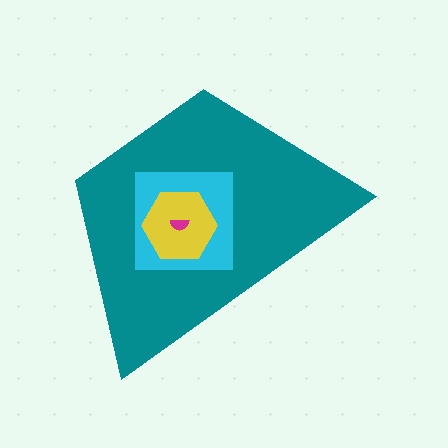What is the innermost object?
The magenta semicircle.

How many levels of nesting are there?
4.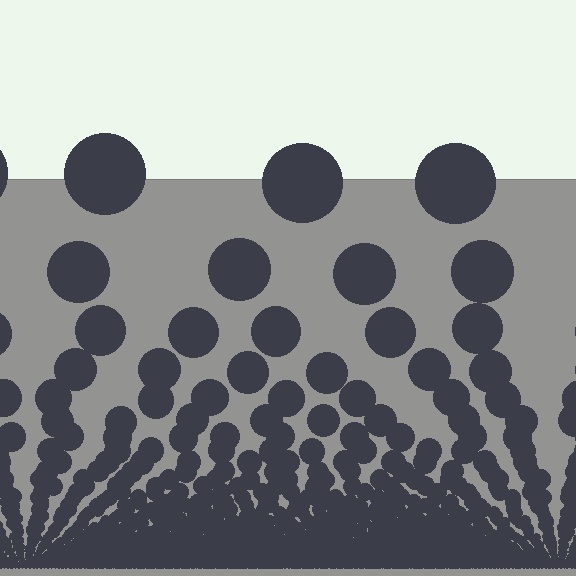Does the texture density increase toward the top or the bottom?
Density increases toward the bottom.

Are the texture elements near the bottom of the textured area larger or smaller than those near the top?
Smaller. The gradient is inverted — elements near the bottom are smaller and denser.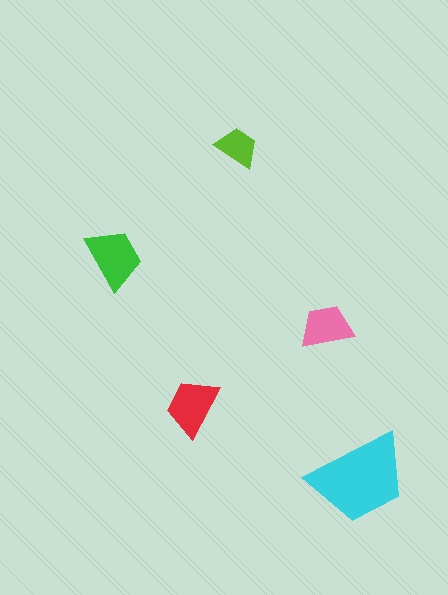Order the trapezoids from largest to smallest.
the cyan one, the green one, the red one, the pink one, the lime one.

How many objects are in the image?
There are 5 objects in the image.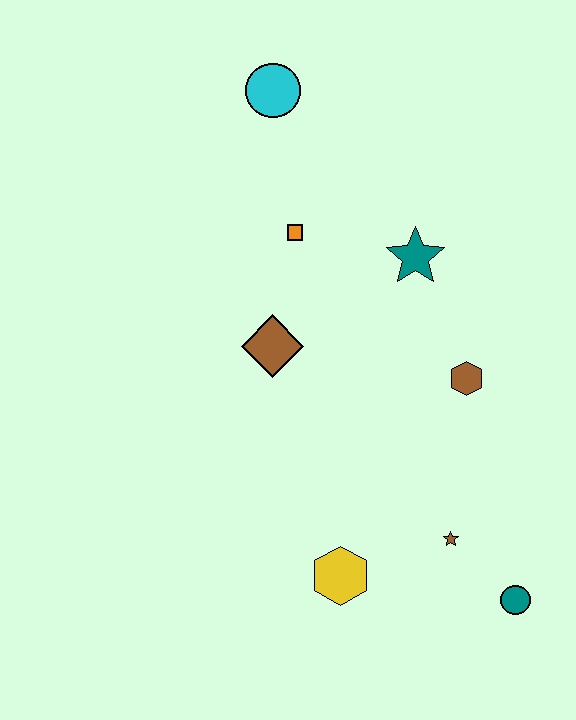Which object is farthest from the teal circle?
The cyan circle is farthest from the teal circle.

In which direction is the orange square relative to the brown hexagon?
The orange square is to the left of the brown hexagon.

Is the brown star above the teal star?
No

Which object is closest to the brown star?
The teal circle is closest to the brown star.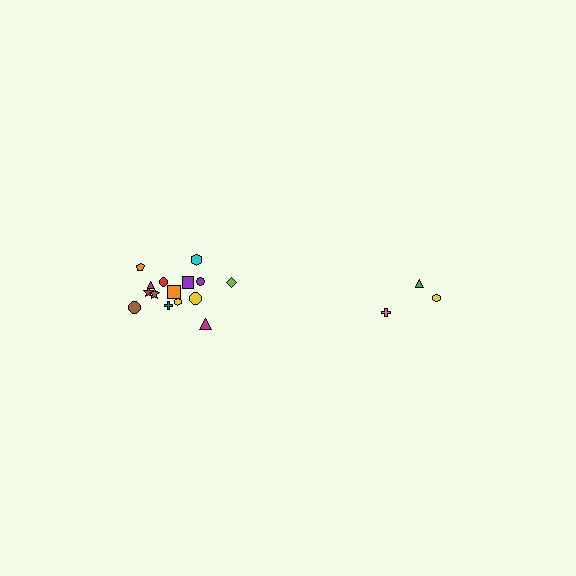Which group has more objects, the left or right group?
The left group.